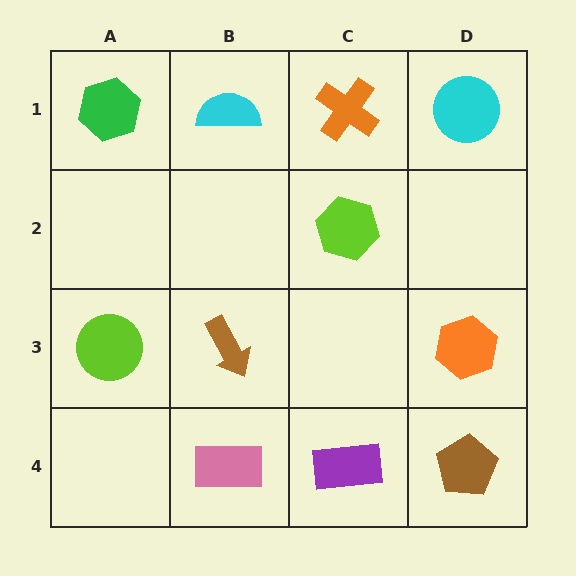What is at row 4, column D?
A brown pentagon.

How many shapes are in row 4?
3 shapes.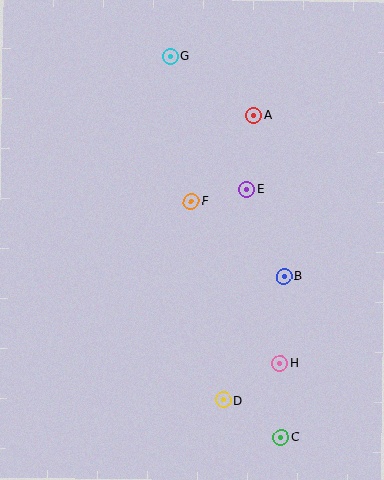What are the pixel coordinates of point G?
Point G is at (171, 56).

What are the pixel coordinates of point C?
Point C is at (281, 437).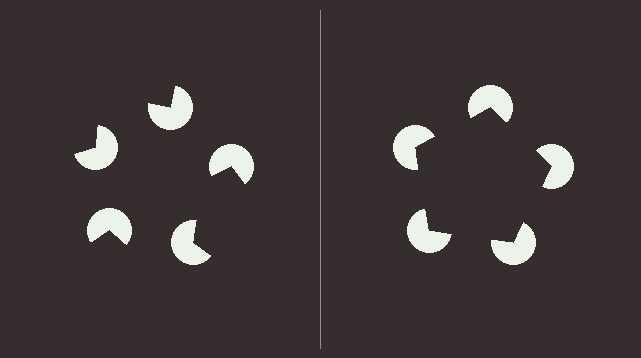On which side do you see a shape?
An illusory pentagon appears on the right side. On the left side the wedge cuts are rotated, so no coherent shape forms.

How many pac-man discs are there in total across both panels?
10 — 5 on each side.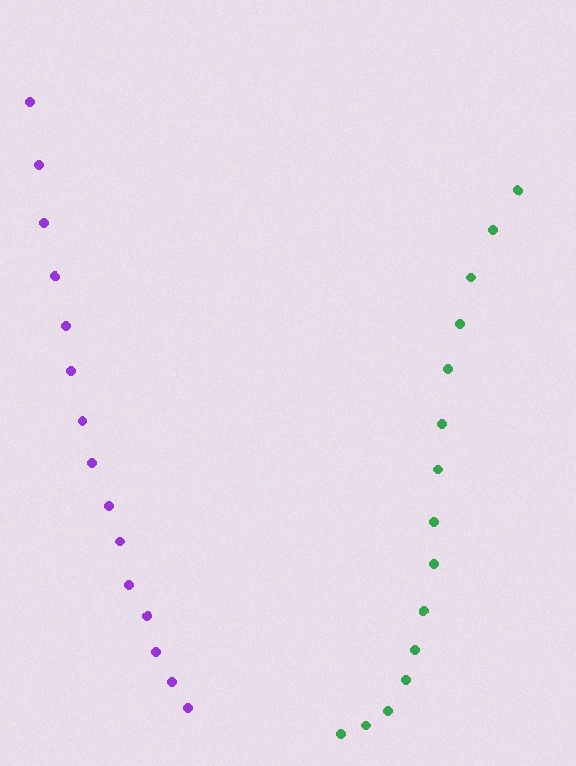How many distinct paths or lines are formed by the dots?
There are 2 distinct paths.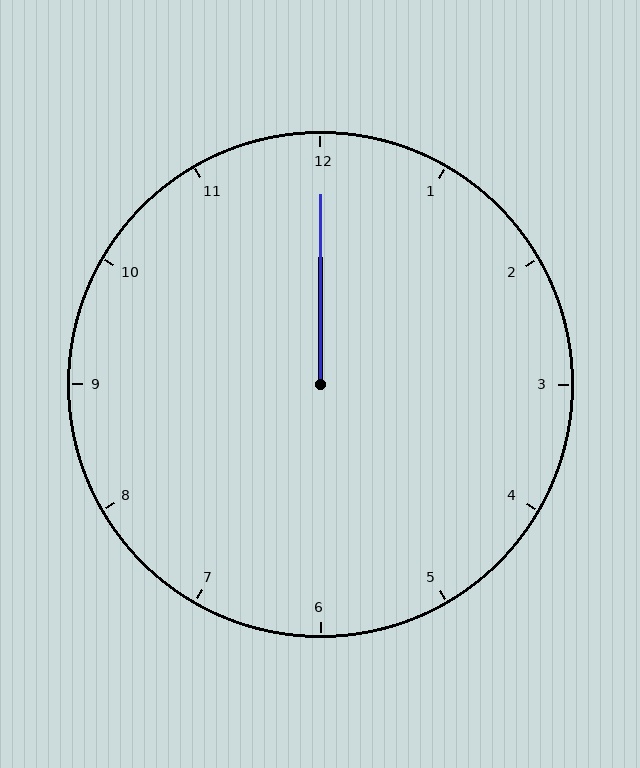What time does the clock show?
12:00.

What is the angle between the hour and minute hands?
Approximately 0 degrees.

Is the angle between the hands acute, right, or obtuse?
It is acute.